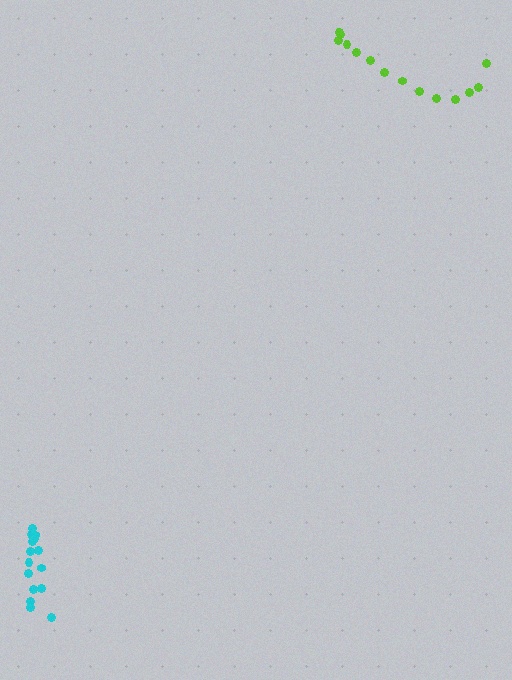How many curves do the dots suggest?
There are 2 distinct paths.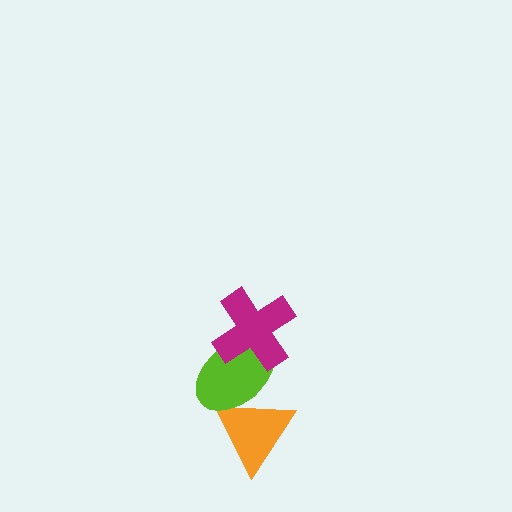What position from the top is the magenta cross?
The magenta cross is 1st from the top.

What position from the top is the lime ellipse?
The lime ellipse is 2nd from the top.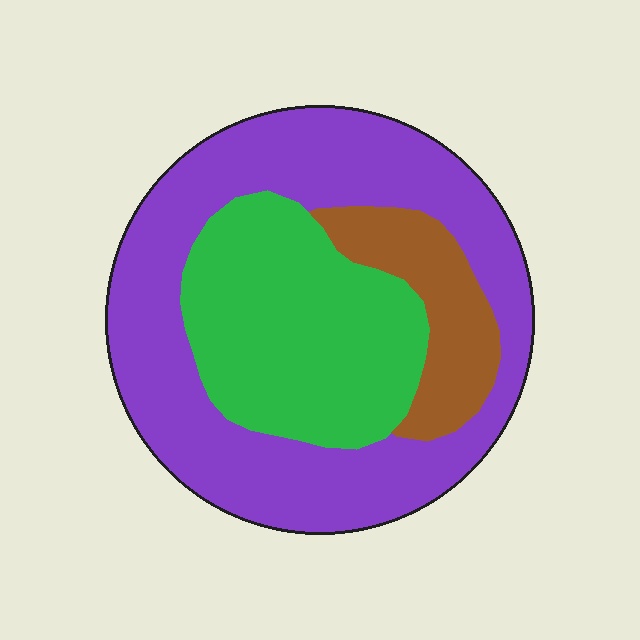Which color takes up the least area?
Brown, at roughly 15%.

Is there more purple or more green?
Purple.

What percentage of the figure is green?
Green covers 32% of the figure.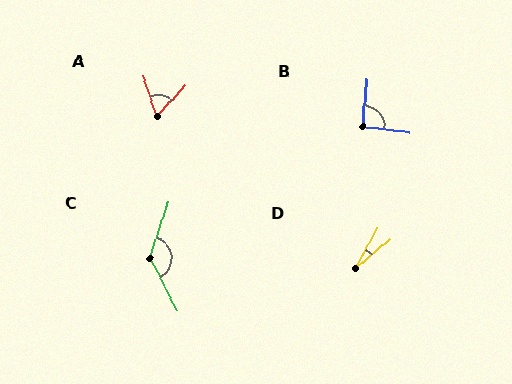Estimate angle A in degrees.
Approximately 62 degrees.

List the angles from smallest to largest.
D (20°), A (62°), B (92°), C (133°).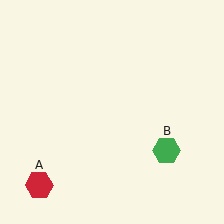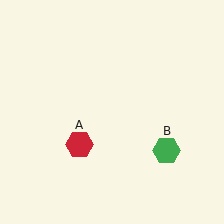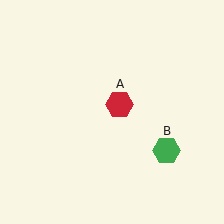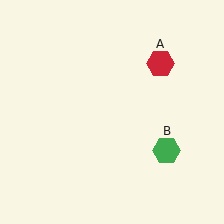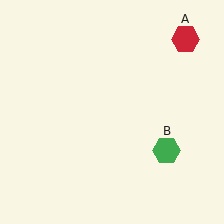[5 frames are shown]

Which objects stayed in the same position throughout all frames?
Green hexagon (object B) remained stationary.